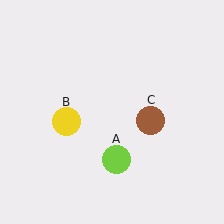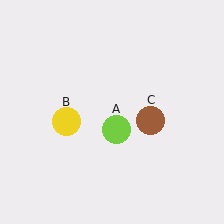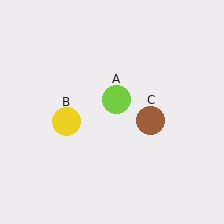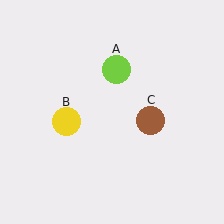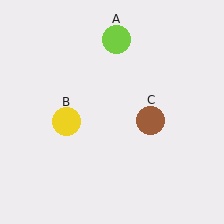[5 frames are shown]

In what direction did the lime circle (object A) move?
The lime circle (object A) moved up.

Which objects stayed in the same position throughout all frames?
Yellow circle (object B) and brown circle (object C) remained stationary.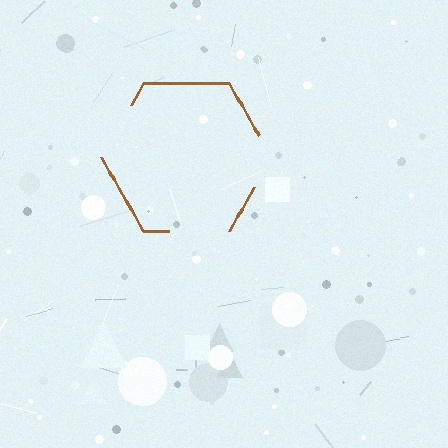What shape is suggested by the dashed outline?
The dashed outline suggests a hexagon.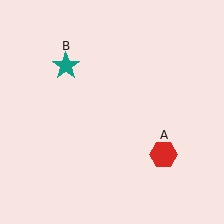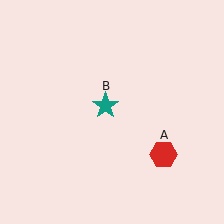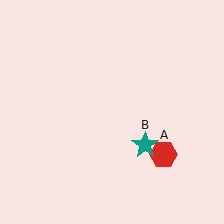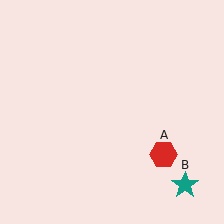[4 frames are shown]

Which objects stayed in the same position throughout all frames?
Red hexagon (object A) remained stationary.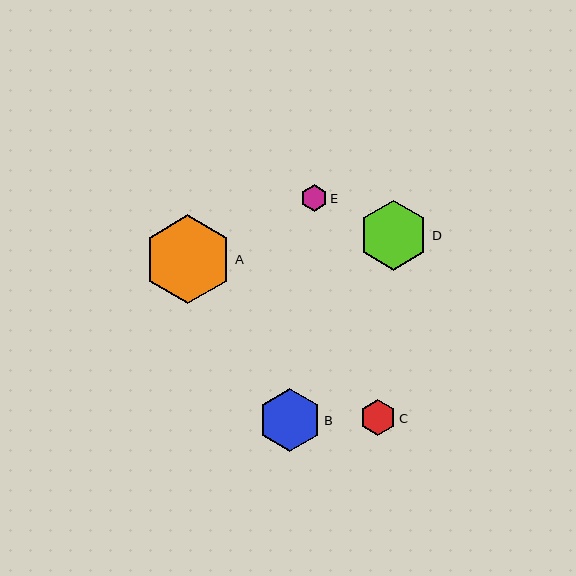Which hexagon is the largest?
Hexagon A is the largest with a size of approximately 89 pixels.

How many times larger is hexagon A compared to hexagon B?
Hexagon A is approximately 1.4 times the size of hexagon B.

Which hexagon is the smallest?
Hexagon E is the smallest with a size of approximately 26 pixels.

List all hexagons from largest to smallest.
From largest to smallest: A, D, B, C, E.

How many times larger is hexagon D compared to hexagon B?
Hexagon D is approximately 1.1 times the size of hexagon B.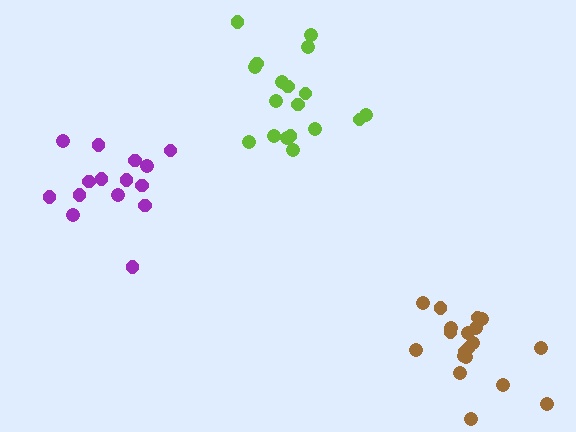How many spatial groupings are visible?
There are 3 spatial groupings.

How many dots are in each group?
Group 1: 19 dots, Group 2: 18 dots, Group 3: 15 dots (52 total).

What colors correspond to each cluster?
The clusters are colored: brown, lime, purple.